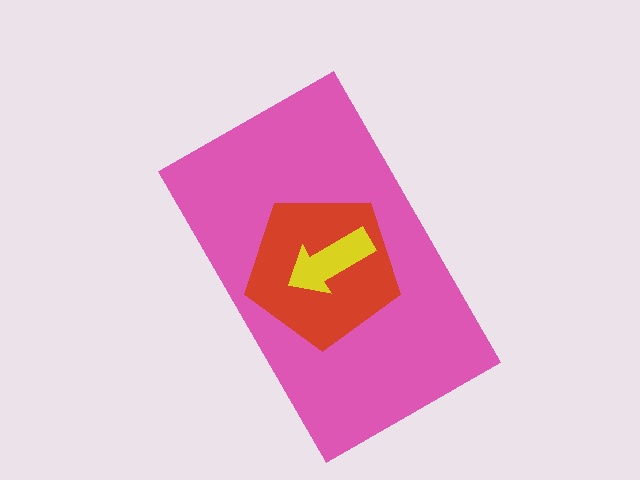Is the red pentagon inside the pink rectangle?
Yes.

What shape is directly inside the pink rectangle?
The red pentagon.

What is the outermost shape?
The pink rectangle.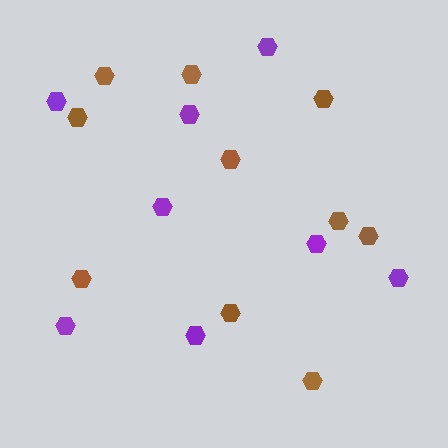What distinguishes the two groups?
There are 2 groups: one group of brown hexagons (10) and one group of purple hexagons (8).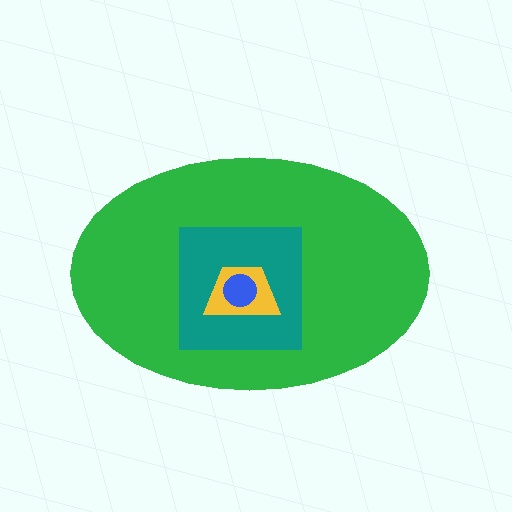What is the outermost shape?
The green ellipse.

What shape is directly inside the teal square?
The yellow trapezoid.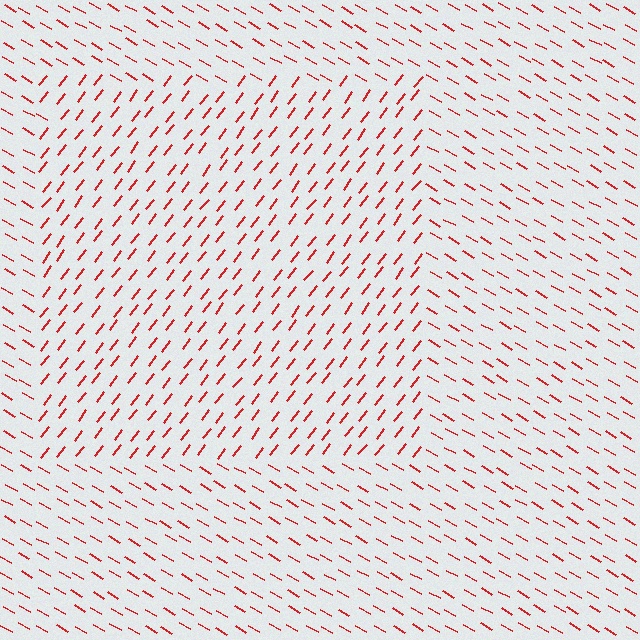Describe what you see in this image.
The image is filled with small red line segments. A rectangle region in the image has lines oriented differently from the surrounding lines, creating a visible texture boundary.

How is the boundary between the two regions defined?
The boundary is defined purely by a change in line orientation (approximately 82 degrees difference). All lines are the same color and thickness.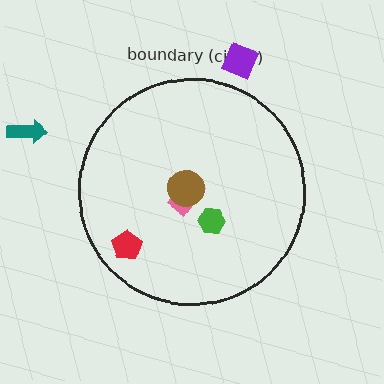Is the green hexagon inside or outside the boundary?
Inside.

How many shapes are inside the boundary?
4 inside, 2 outside.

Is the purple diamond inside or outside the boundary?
Outside.